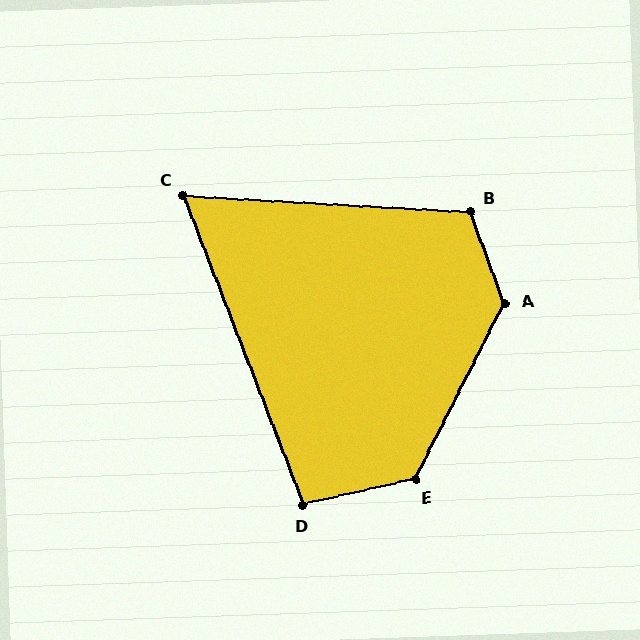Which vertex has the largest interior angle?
A, at approximately 133 degrees.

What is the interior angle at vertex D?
Approximately 98 degrees (obtuse).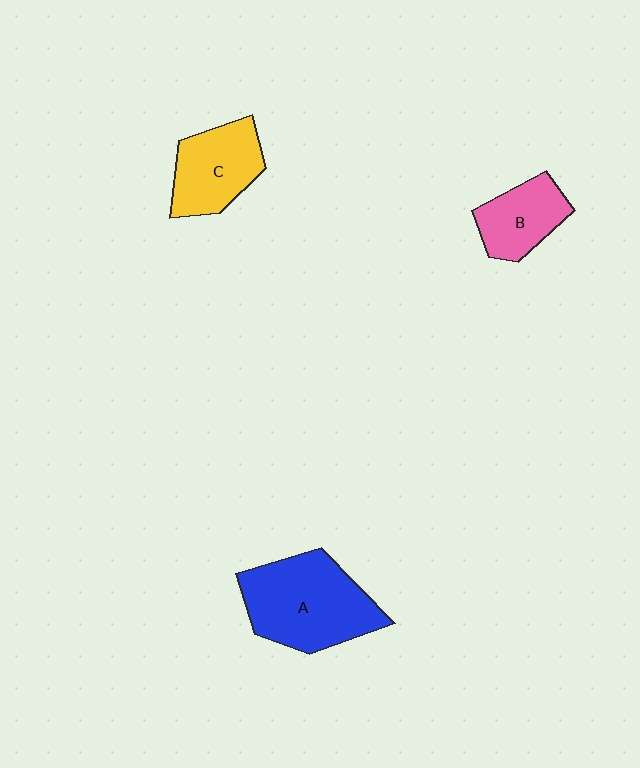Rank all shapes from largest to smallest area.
From largest to smallest: A (blue), C (yellow), B (pink).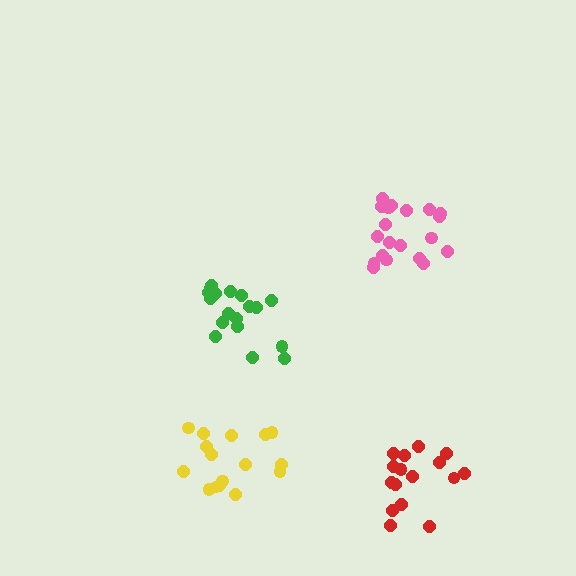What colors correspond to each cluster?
The clusters are colored: green, pink, yellow, red.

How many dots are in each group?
Group 1: 18 dots, Group 2: 20 dots, Group 3: 16 dots, Group 4: 16 dots (70 total).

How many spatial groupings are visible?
There are 4 spatial groupings.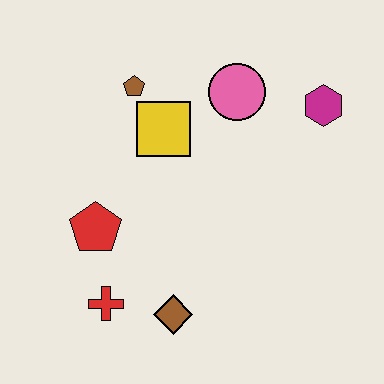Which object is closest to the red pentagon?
The red cross is closest to the red pentagon.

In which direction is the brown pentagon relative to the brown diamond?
The brown pentagon is above the brown diamond.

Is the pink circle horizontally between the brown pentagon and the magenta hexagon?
Yes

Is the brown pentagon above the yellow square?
Yes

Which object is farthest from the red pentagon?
The magenta hexagon is farthest from the red pentagon.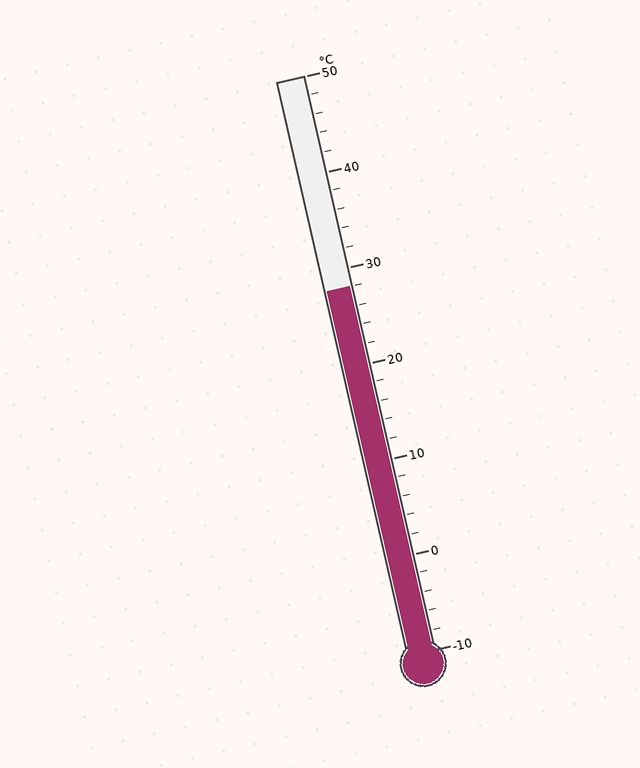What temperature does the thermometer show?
The thermometer shows approximately 28°C.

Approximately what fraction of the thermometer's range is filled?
The thermometer is filled to approximately 65% of its range.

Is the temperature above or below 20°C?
The temperature is above 20°C.